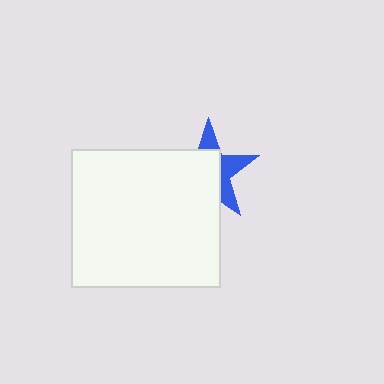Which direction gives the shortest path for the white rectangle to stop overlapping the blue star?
Moving toward the lower-left gives the shortest separation.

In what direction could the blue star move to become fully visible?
The blue star could move toward the upper-right. That would shift it out from behind the white rectangle entirely.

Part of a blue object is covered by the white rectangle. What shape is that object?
It is a star.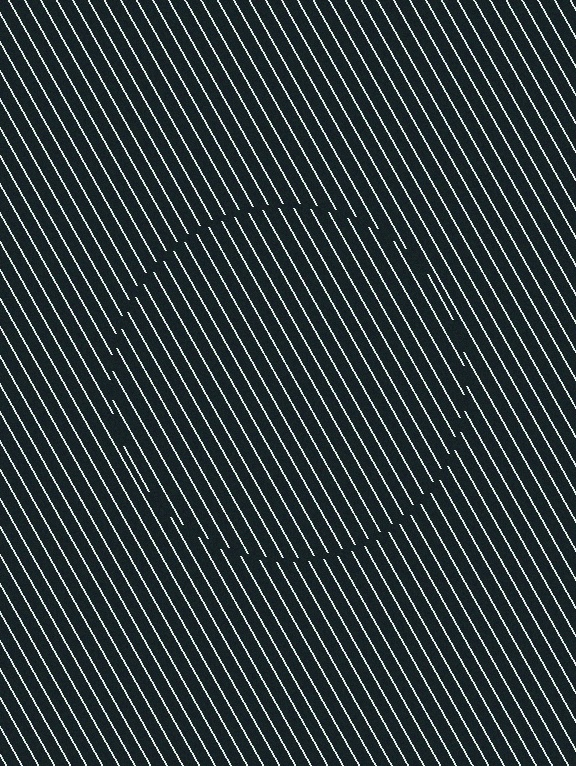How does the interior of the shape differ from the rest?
The interior of the shape contains the same grating, shifted by half a period — the contour is defined by the phase discontinuity where line-ends from the inner and outer gratings abut.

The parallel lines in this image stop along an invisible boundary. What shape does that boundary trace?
An illusory circle. The interior of the shape contains the same grating, shifted by half a period — the contour is defined by the phase discontinuity where line-ends from the inner and outer gratings abut.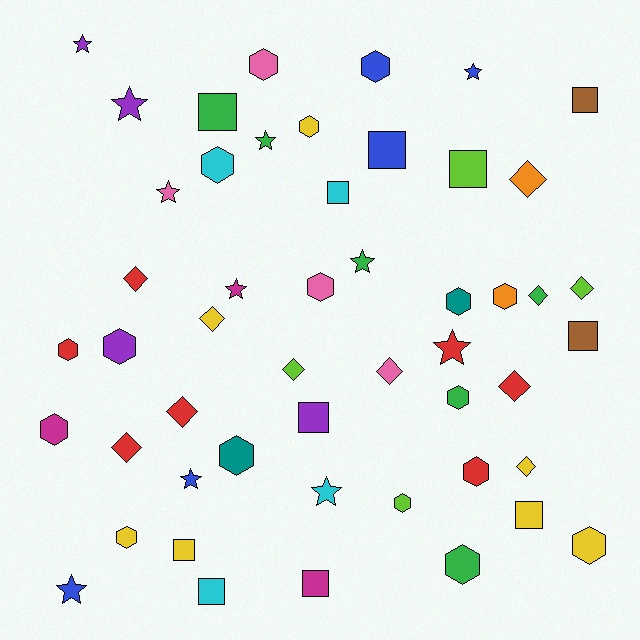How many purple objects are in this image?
There are 4 purple objects.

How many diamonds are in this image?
There are 11 diamonds.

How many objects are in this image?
There are 50 objects.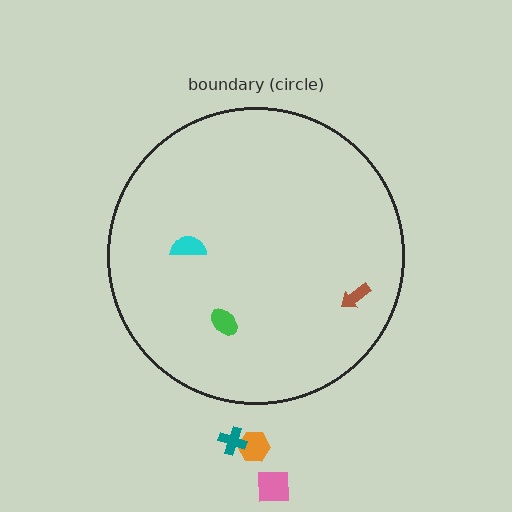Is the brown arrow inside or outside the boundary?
Inside.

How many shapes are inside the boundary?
3 inside, 3 outside.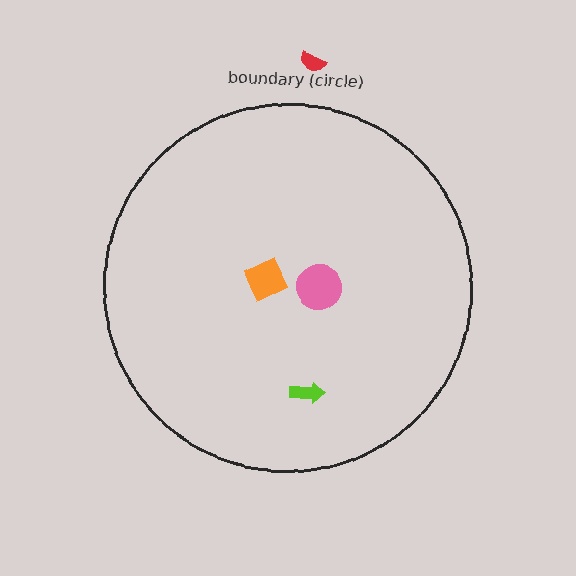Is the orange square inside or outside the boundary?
Inside.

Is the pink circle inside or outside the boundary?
Inside.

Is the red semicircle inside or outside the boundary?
Outside.